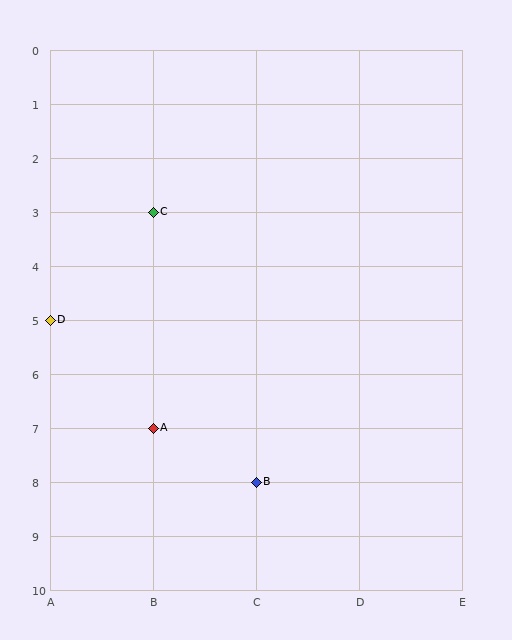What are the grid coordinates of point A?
Point A is at grid coordinates (B, 7).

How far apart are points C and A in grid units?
Points C and A are 4 rows apart.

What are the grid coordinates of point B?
Point B is at grid coordinates (C, 8).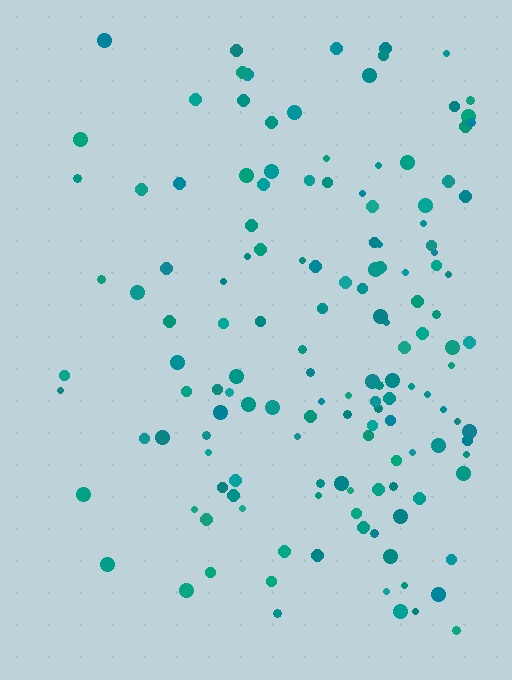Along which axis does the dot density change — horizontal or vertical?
Horizontal.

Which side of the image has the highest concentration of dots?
The right.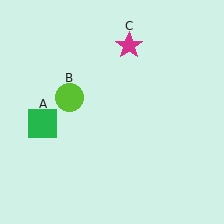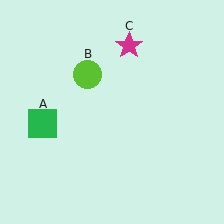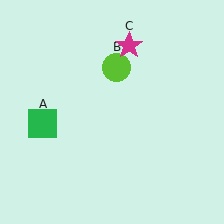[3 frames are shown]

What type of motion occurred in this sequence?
The lime circle (object B) rotated clockwise around the center of the scene.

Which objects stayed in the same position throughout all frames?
Green square (object A) and magenta star (object C) remained stationary.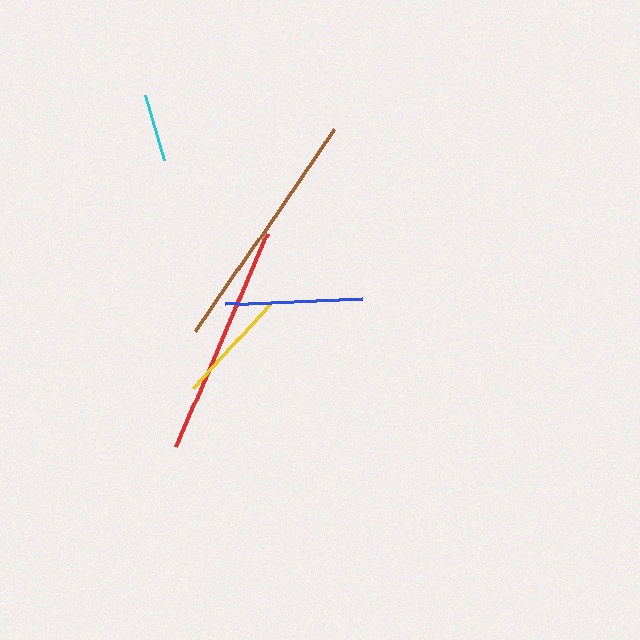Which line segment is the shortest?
The cyan line is the shortest at approximately 67 pixels.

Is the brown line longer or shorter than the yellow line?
The brown line is longer than the yellow line.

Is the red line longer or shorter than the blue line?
The red line is longer than the blue line.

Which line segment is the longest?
The brown line is the longest at approximately 246 pixels.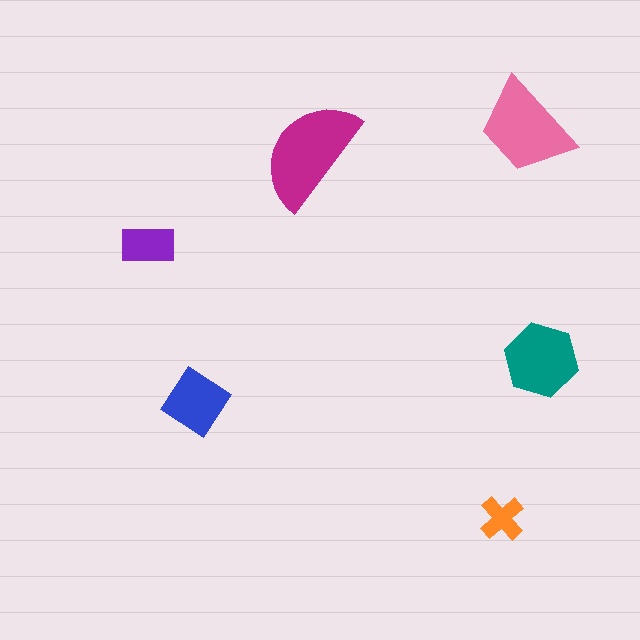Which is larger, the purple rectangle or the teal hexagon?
The teal hexagon.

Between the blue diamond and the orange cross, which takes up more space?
The blue diamond.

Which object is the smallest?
The orange cross.